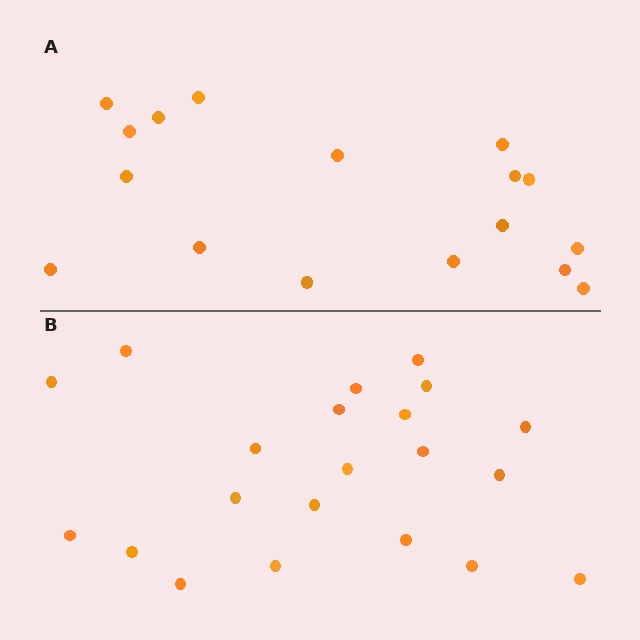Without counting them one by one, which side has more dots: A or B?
Region B (the bottom region) has more dots.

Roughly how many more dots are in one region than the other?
Region B has about 4 more dots than region A.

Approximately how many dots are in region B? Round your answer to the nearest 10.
About 20 dots. (The exact count is 21, which rounds to 20.)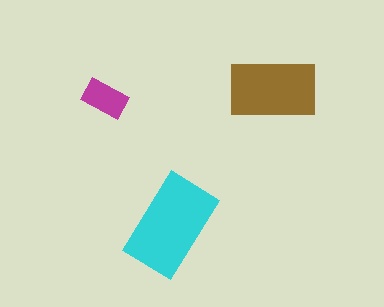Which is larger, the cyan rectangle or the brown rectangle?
The cyan one.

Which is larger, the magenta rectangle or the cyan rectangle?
The cyan one.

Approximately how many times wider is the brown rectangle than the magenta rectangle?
About 2 times wider.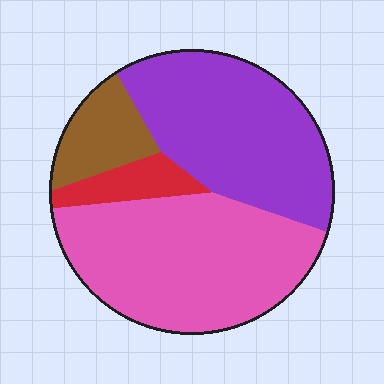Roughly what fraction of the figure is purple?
Purple takes up about three eighths (3/8) of the figure.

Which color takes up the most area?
Pink, at roughly 45%.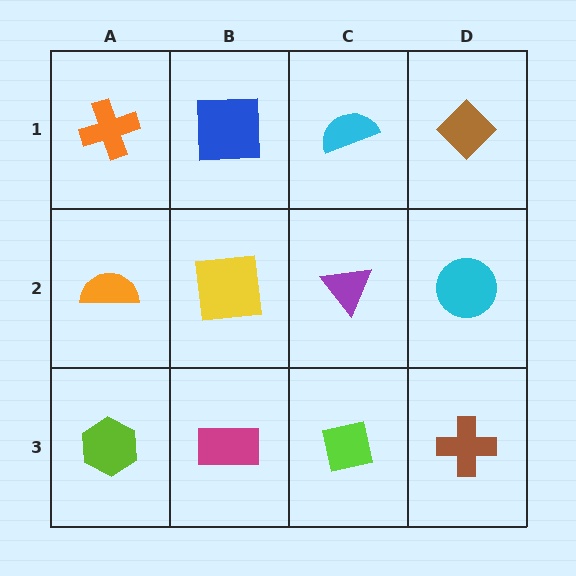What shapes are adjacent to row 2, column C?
A cyan semicircle (row 1, column C), a lime square (row 3, column C), a yellow square (row 2, column B), a cyan circle (row 2, column D).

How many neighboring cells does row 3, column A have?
2.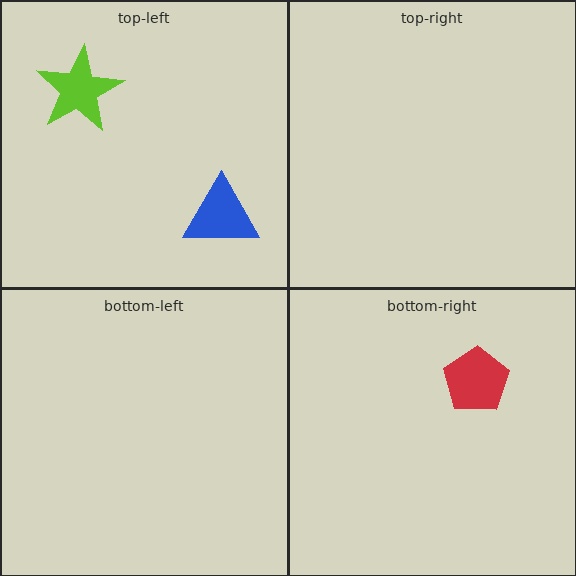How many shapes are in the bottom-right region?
1.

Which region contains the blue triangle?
The top-left region.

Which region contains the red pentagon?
The bottom-right region.